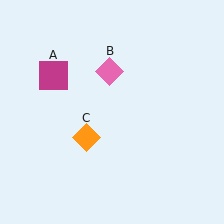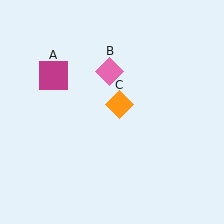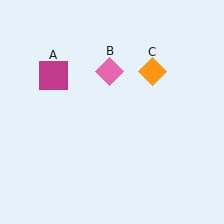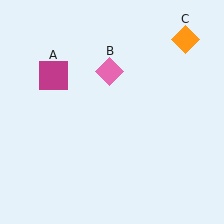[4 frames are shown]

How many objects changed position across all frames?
1 object changed position: orange diamond (object C).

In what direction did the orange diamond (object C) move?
The orange diamond (object C) moved up and to the right.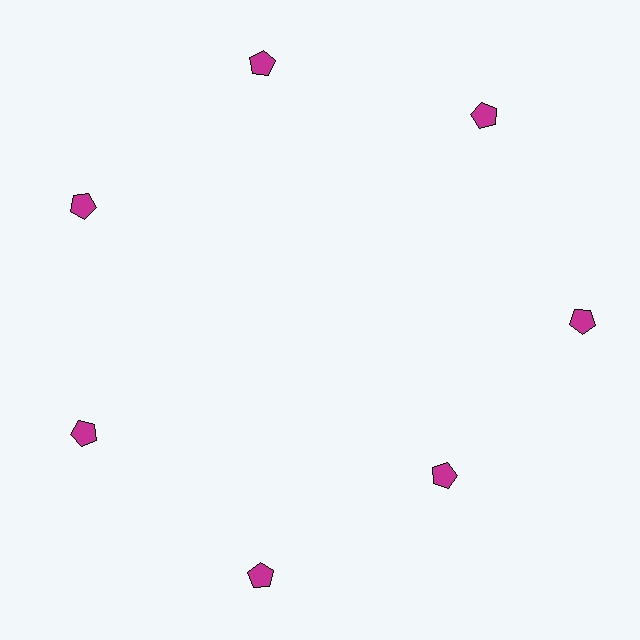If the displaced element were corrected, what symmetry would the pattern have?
It would have 7-fold rotational symmetry — the pattern would map onto itself every 51 degrees.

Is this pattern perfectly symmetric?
No. The 7 magenta pentagons are arranged in a ring, but one element near the 5 o'clock position is pulled inward toward the center, breaking the 7-fold rotational symmetry.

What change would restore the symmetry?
The symmetry would be restored by moving it outward, back onto the ring so that all 7 pentagons sit at equal angles and equal distance from the center.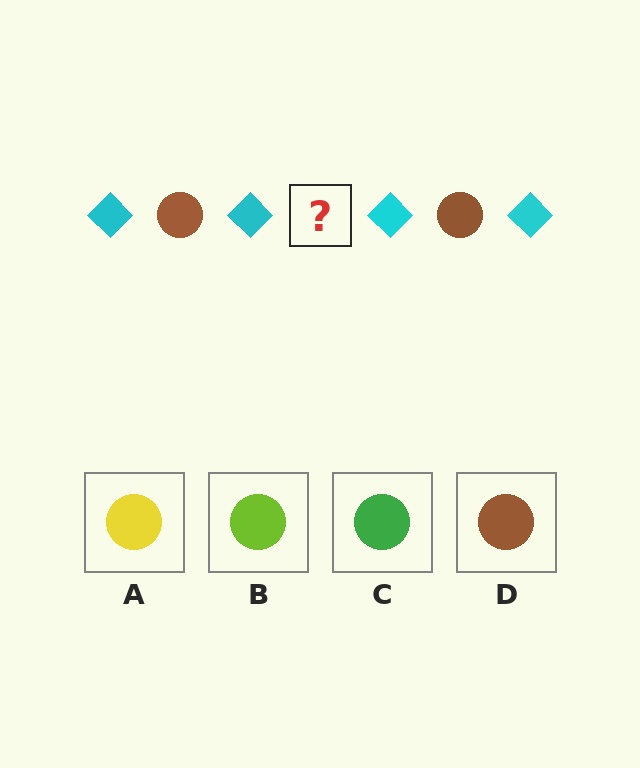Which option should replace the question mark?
Option D.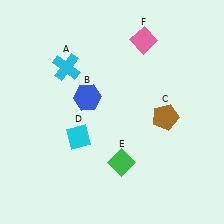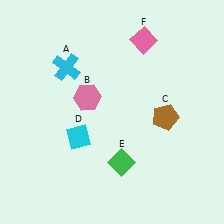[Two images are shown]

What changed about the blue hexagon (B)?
In Image 1, B is blue. In Image 2, it changed to pink.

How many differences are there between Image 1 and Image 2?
There is 1 difference between the two images.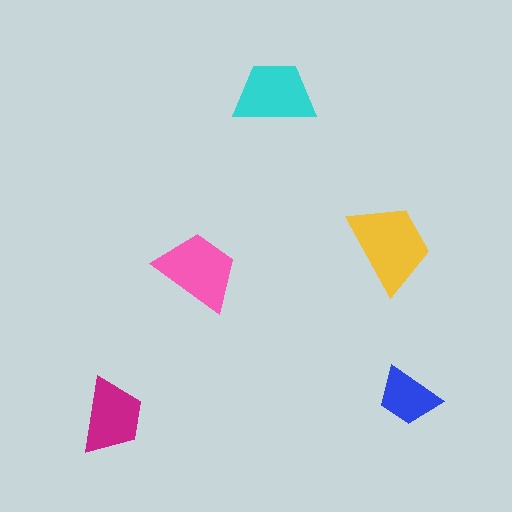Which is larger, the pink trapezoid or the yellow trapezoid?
The yellow one.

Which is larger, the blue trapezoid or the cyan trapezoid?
The cyan one.